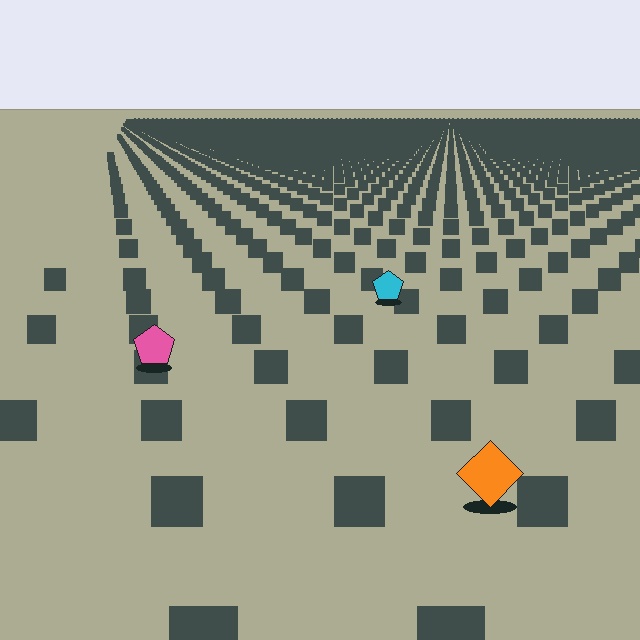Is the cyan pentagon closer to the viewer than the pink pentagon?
No. The pink pentagon is closer — you can tell from the texture gradient: the ground texture is coarser near it.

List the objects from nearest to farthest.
From nearest to farthest: the orange diamond, the pink pentagon, the cyan pentagon.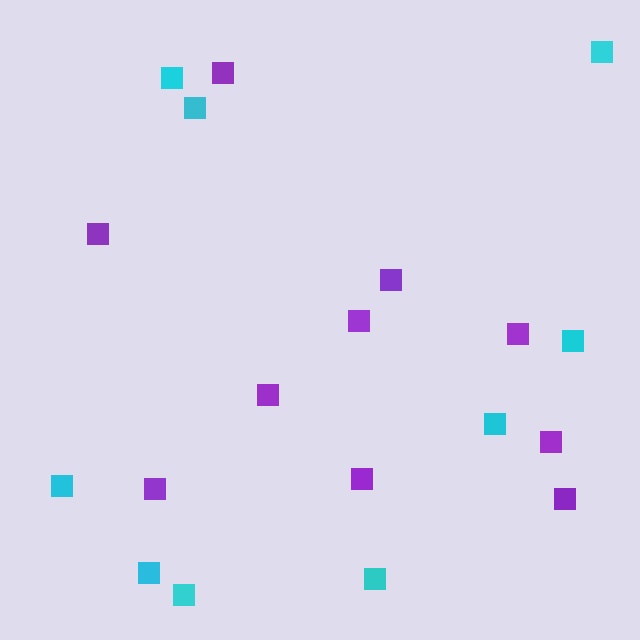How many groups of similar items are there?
There are 2 groups: one group of purple squares (10) and one group of cyan squares (9).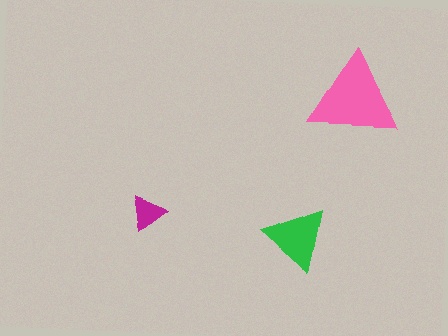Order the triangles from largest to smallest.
the pink one, the green one, the magenta one.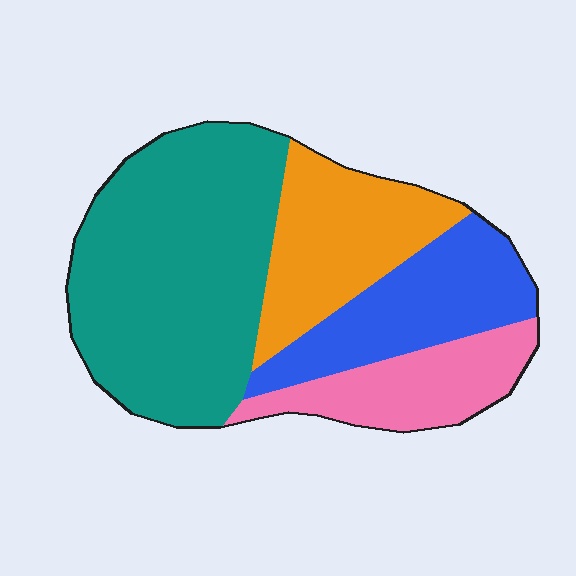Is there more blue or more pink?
Blue.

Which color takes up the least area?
Pink, at roughly 15%.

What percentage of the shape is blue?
Blue takes up about one fifth (1/5) of the shape.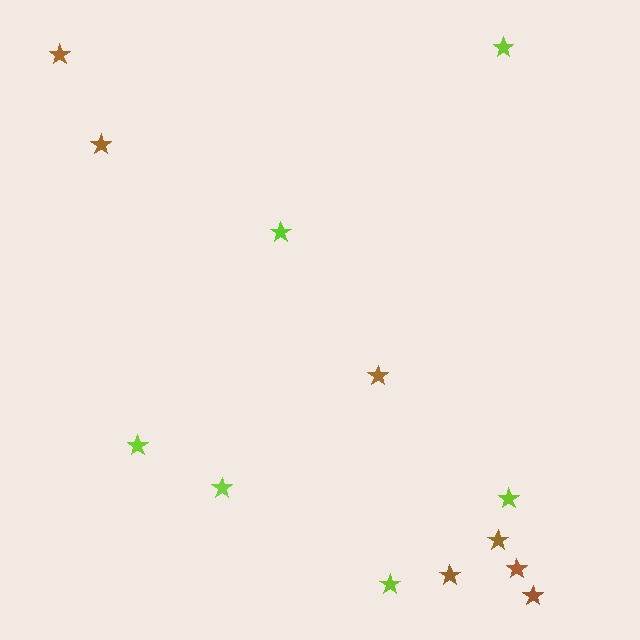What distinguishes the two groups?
There are 2 groups: one group of brown stars (7) and one group of lime stars (6).